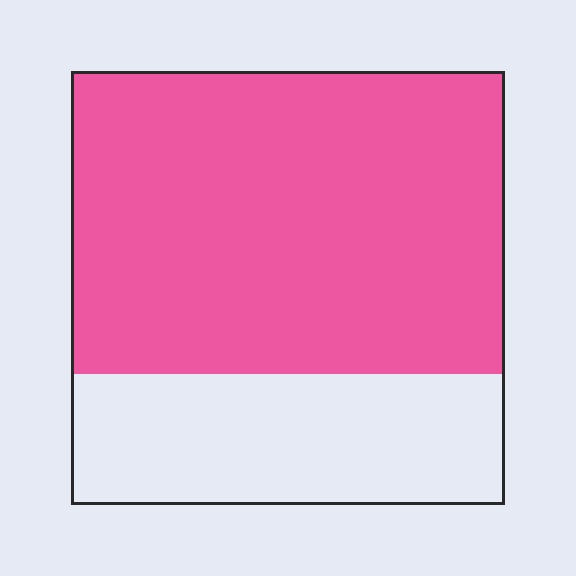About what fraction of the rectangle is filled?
About two thirds (2/3).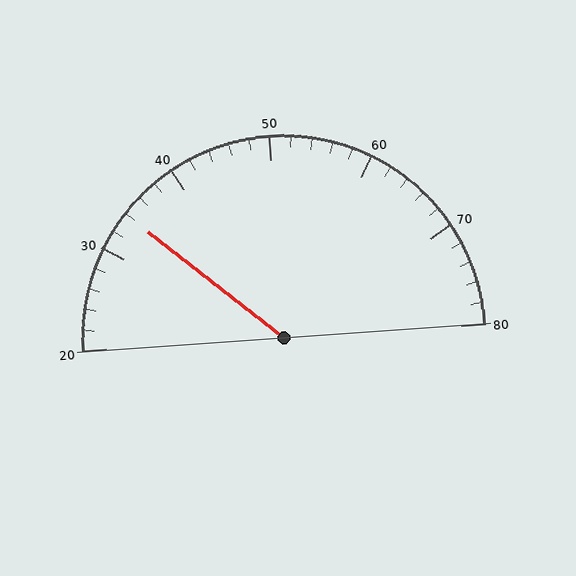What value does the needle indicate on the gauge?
The needle indicates approximately 34.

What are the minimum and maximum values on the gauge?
The gauge ranges from 20 to 80.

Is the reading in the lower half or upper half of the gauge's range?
The reading is in the lower half of the range (20 to 80).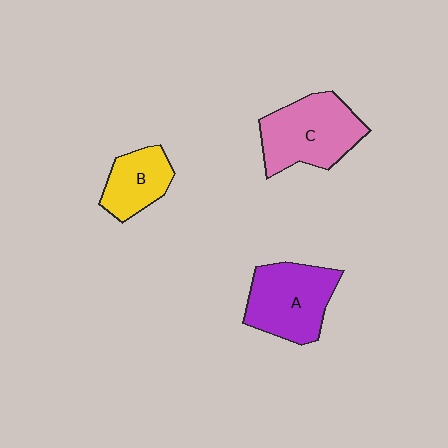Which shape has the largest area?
Shape C (pink).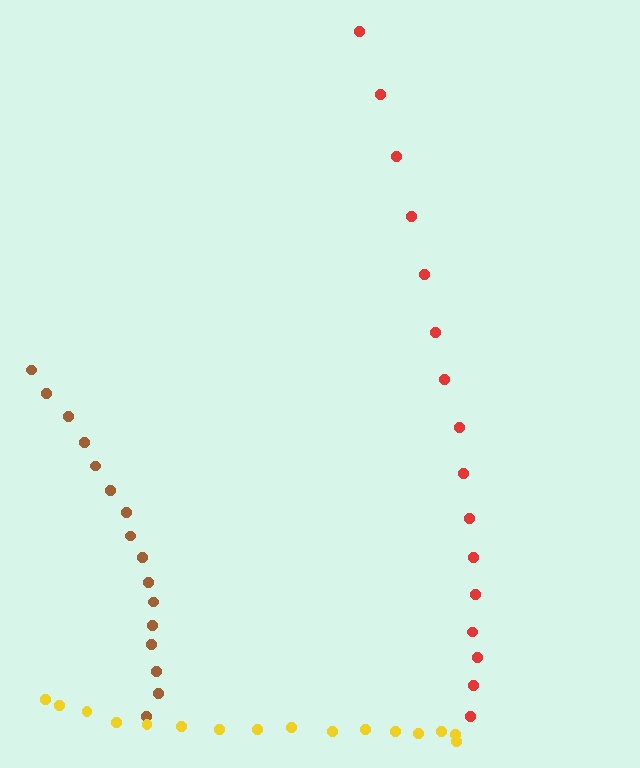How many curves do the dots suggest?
There are 3 distinct paths.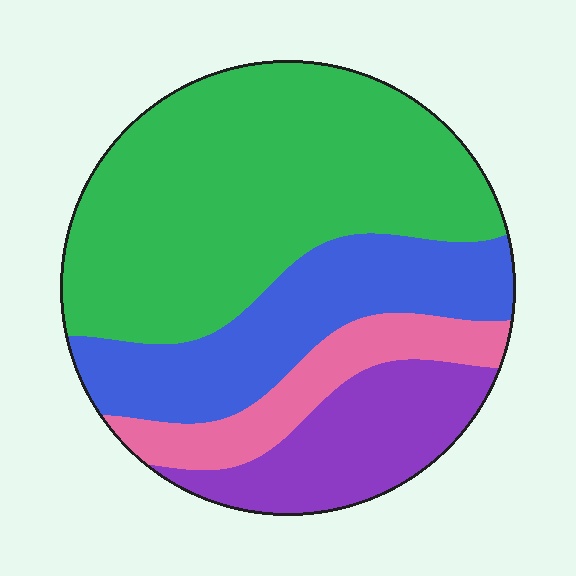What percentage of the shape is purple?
Purple takes up about one sixth (1/6) of the shape.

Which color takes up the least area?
Pink, at roughly 10%.